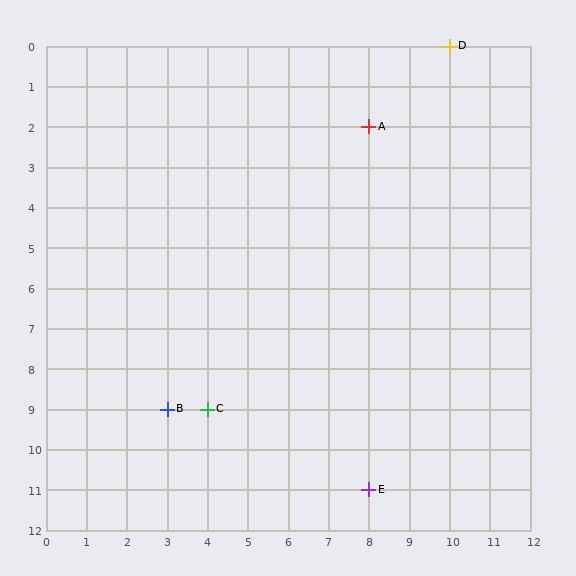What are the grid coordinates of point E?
Point E is at grid coordinates (8, 11).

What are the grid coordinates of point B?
Point B is at grid coordinates (3, 9).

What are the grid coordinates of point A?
Point A is at grid coordinates (8, 2).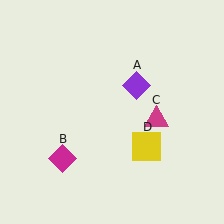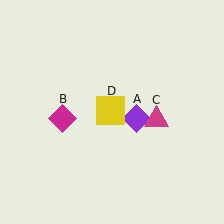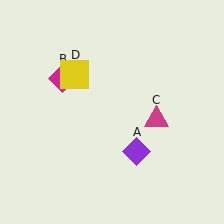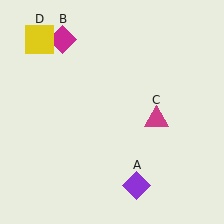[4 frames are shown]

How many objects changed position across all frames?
3 objects changed position: purple diamond (object A), magenta diamond (object B), yellow square (object D).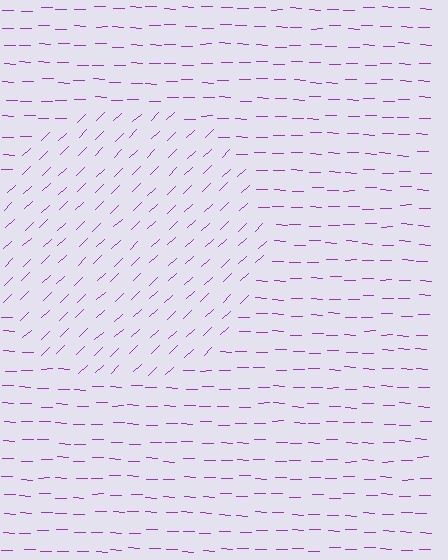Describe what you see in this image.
The image is filled with small purple line segments. A circle region in the image has lines oriented differently from the surrounding lines, creating a visible texture boundary.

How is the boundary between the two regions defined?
The boundary is defined purely by a change in line orientation (approximately 45 degrees difference). All lines are the same color and thickness.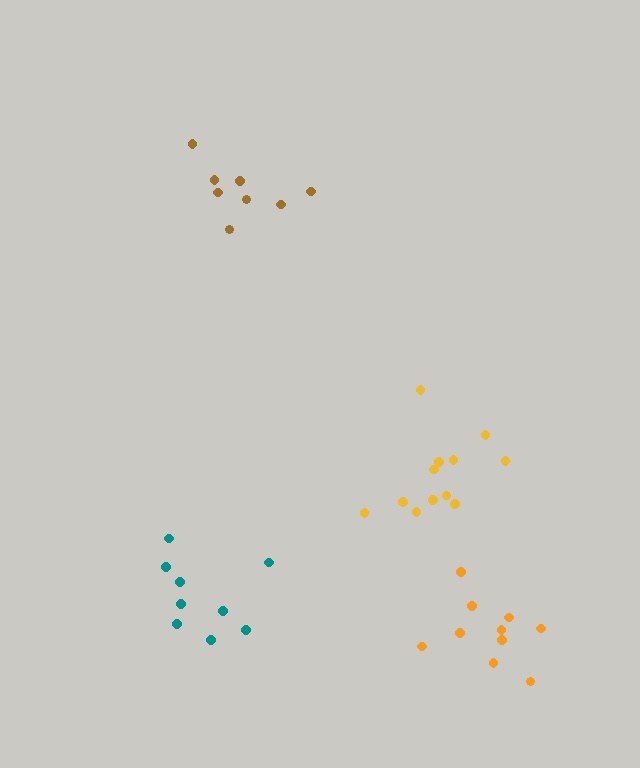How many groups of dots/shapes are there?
There are 4 groups.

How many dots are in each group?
Group 1: 10 dots, Group 2: 9 dots, Group 3: 12 dots, Group 4: 8 dots (39 total).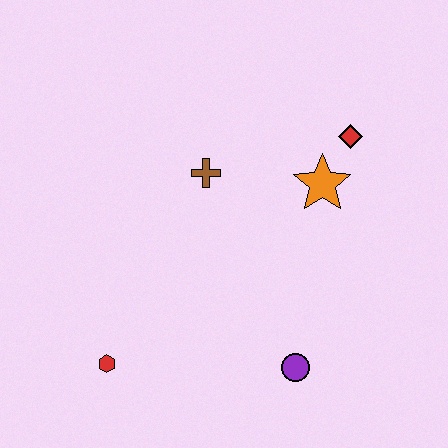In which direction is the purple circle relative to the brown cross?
The purple circle is below the brown cross.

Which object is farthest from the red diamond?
The red hexagon is farthest from the red diamond.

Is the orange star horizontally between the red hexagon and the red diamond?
Yes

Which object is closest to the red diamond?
The orange star is closest to the red diamond.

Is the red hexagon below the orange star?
Yes